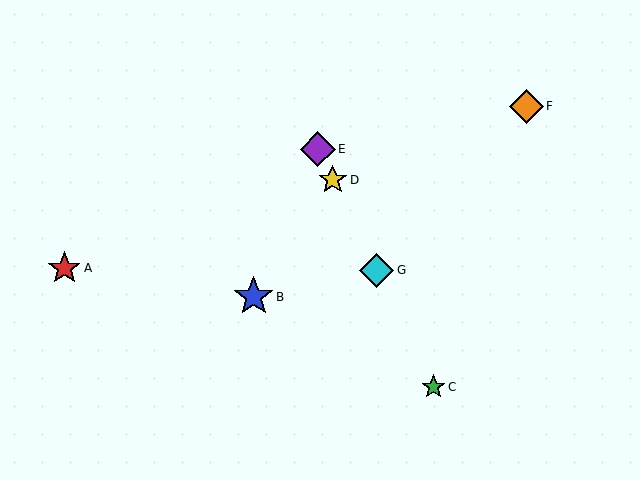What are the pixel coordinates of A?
Object A is at (64, 268).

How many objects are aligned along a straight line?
4 objects (C, D, E, G) are aligned along a straight line.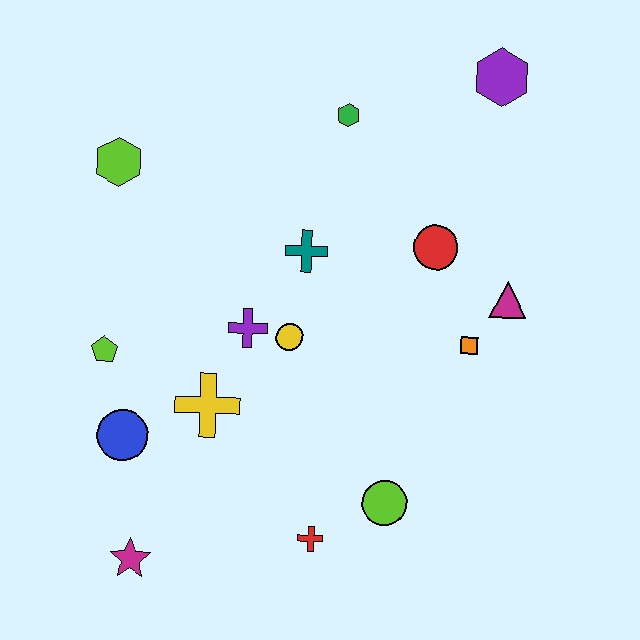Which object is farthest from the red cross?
The purple hexagon is farthest from the red cross.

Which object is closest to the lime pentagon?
The blue circle is closest to the lime pentagon.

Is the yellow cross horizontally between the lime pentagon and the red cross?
Yes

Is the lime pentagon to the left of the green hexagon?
Yes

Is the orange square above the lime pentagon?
Yes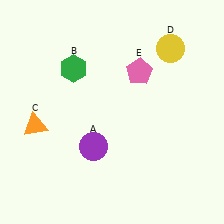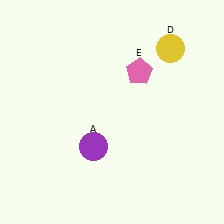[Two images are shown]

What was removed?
The orange triangle (C), the green hexagon (B) were removed in Image 2.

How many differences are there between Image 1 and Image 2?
There are 2 differences between the two images.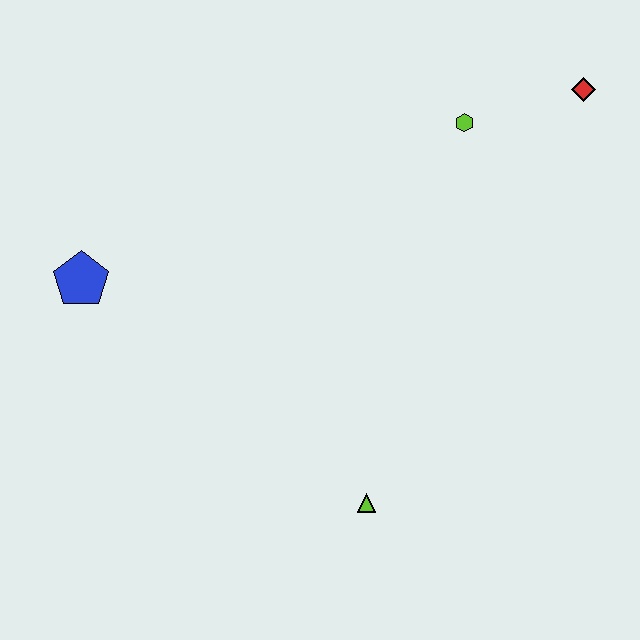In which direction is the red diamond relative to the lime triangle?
The red diamond is above the lime triangle.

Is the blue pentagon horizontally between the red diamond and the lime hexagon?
No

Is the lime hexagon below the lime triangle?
No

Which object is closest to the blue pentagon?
The lime triangle is closest to the blue pentagon.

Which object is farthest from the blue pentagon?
The red diamond is farthest from the blue pentagon.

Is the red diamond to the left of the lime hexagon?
No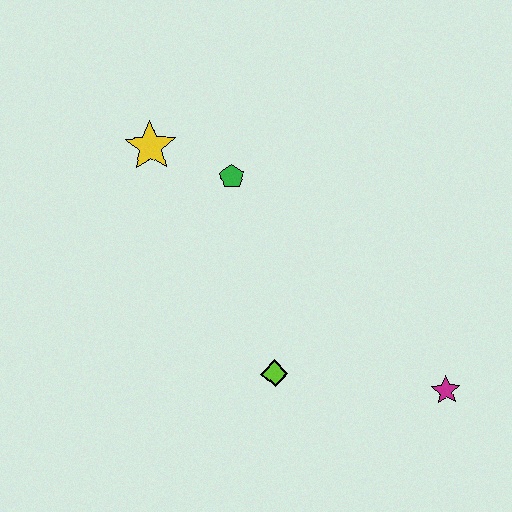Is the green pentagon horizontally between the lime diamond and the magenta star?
No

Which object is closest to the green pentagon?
The yellow star is closest to the green pentagon.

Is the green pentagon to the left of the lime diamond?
Yes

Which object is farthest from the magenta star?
The yellow star is farthest from the magenta star.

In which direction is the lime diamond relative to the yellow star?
The lime diamond is below the yellow star.